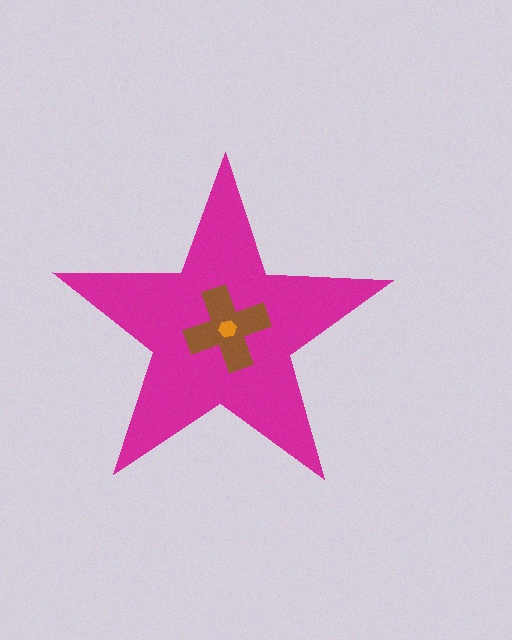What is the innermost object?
The orange hexagon.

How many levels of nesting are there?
3.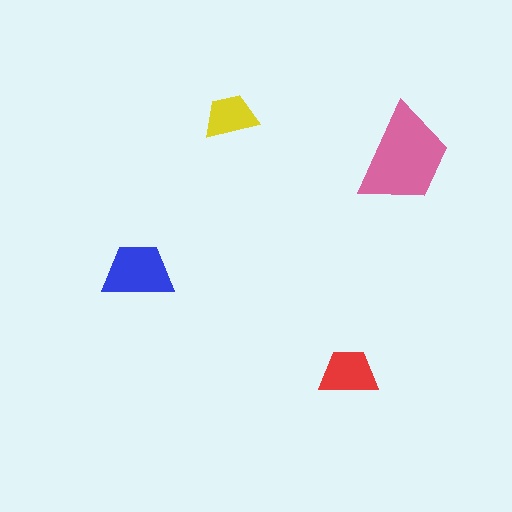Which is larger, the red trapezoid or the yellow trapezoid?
The red one.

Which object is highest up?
The yellow trapezoid is topmost.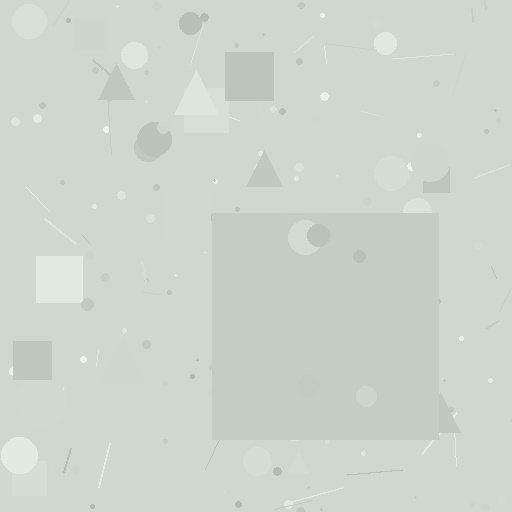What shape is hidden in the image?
A square is hidden in the image.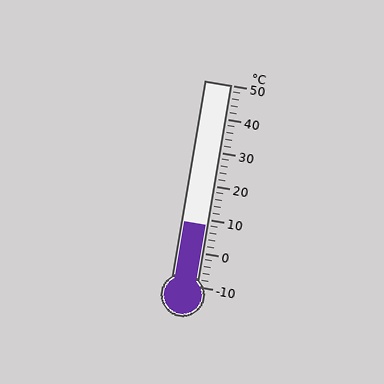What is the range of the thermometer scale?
The thermometer scale ranges from -10°C to 50°C.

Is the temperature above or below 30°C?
The temperature is below 30°C.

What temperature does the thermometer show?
The thermometer shows approximately 8°C.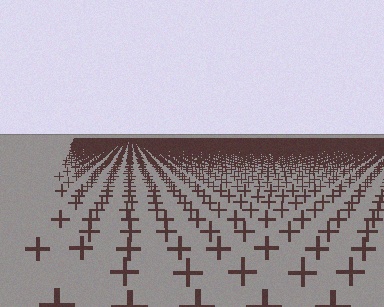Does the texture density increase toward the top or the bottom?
Density increases toward the top.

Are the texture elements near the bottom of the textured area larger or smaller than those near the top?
Larger. Near the bottom, elements are closer to the viewer and appear at a bigger on-screen size.